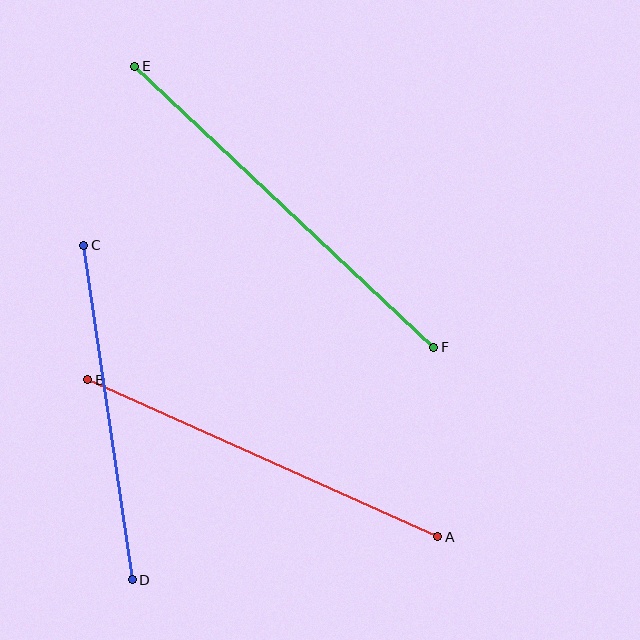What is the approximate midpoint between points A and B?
The midpoint is at approximately (263, 458) pixels.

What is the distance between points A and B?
The distance is approximately 383 pixels.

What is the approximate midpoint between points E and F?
The midpoint is at approximately (284, 207) pixels.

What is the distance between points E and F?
The distance is approximately 410 pixels.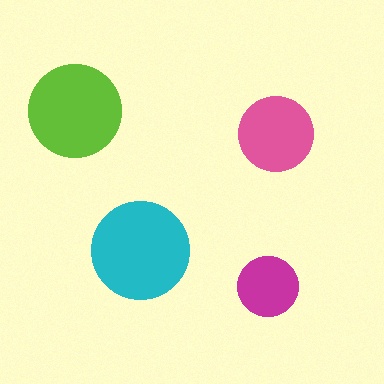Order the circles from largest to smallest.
the cyan one, the lime one, the pink one, the magenta one.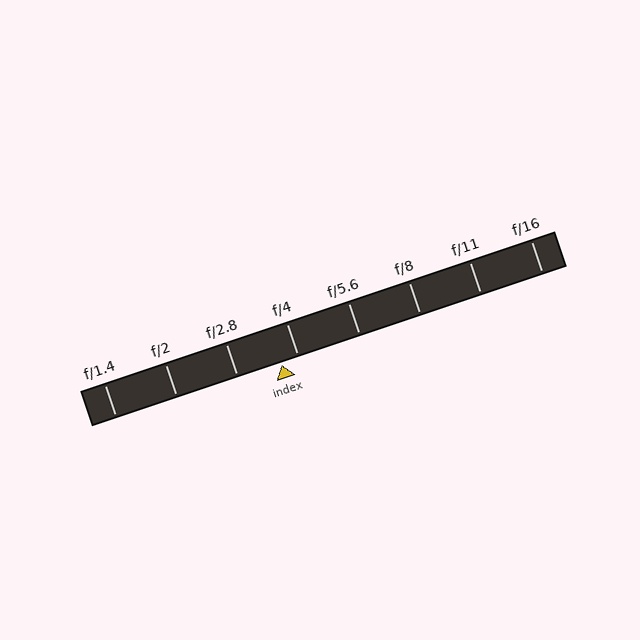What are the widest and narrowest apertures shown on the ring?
The widest aperture shown is f/1.4 and the narrowest is f/16.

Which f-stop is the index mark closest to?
The index mark is closest to f/4.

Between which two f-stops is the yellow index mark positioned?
The index mark is between f/2.8 and f/4.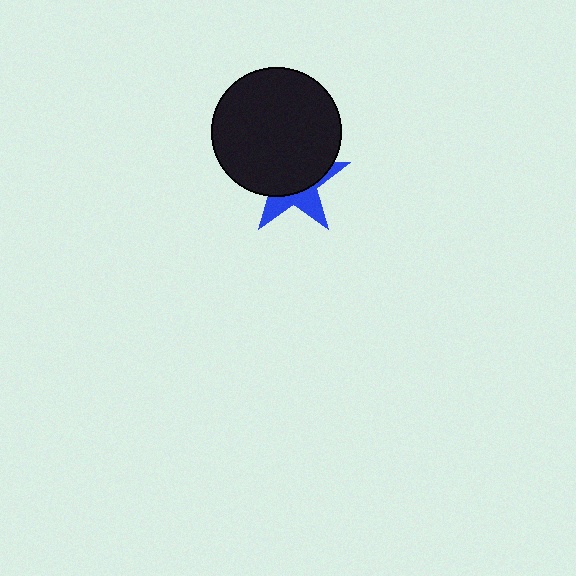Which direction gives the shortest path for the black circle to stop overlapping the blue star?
Moving up gives the shortest separation.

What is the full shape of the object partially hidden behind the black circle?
The partially hidden object is a blue star.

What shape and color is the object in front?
The object in front is a black circle.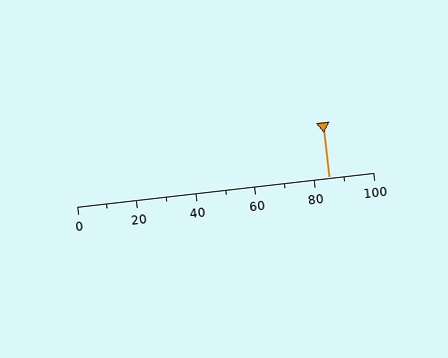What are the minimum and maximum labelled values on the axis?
The axis runs from 0 to 100.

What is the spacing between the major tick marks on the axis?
The major ticks are spaced 20 apart.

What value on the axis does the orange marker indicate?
The marker indicates approximately 85.